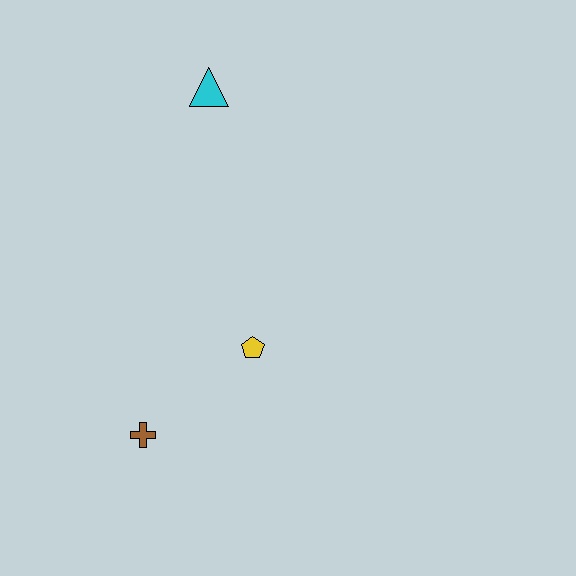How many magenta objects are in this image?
There are no magenta objects.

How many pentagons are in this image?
There is 1 pentagon.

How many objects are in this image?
There are 3 objects.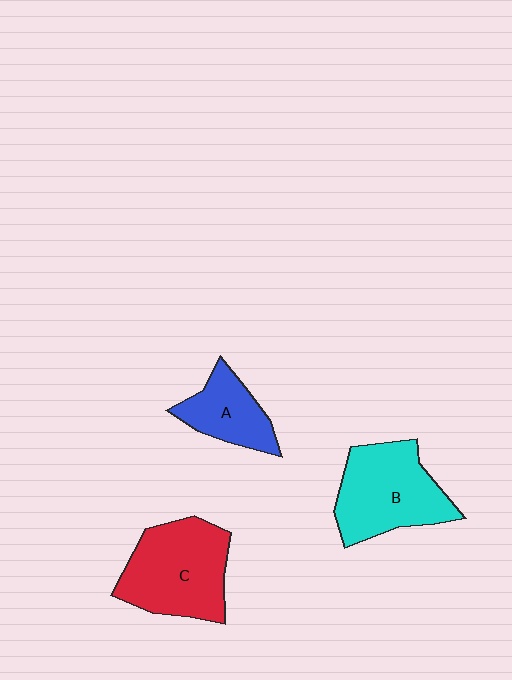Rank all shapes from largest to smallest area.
From largest to smallest: C (red), B (cyan), A (blue).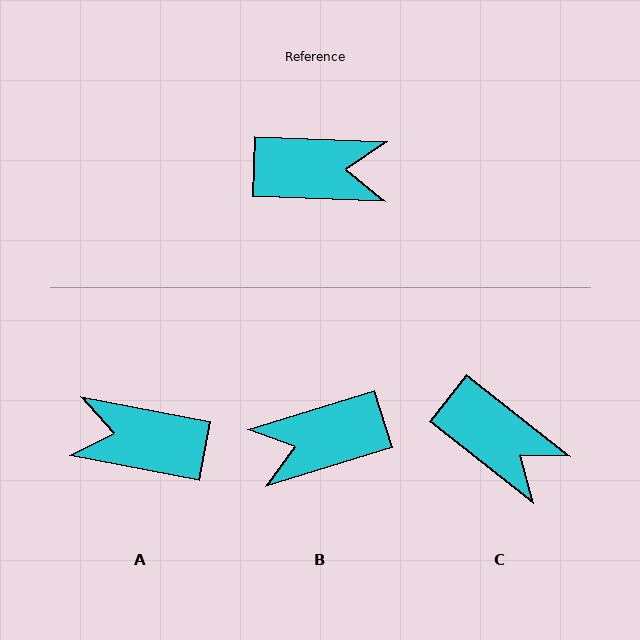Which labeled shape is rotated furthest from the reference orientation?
A, about 171 degrees away.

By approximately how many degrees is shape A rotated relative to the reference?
Approximately 171 degrees counter-clockwise.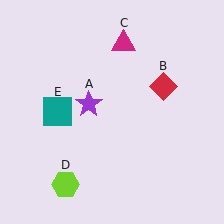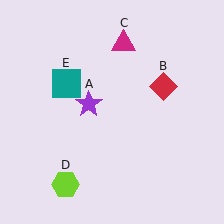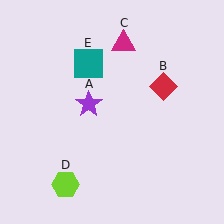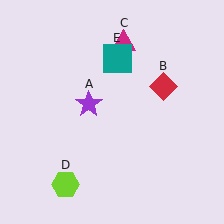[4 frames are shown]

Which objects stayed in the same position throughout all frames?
Purple star (object A) and red diamond (object B) and magenta triangle (object C) and lime hexagon (object D) remained stationary.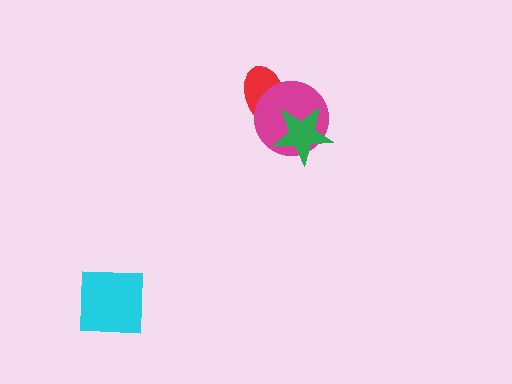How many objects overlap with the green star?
2 objects overlap with the green star.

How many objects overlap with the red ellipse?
2 objects overlap with the red ellipse.